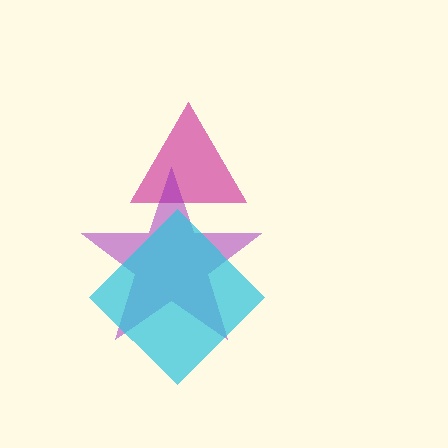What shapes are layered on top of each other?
The layered shapes are: a magenta triangle, a purple star, a cyan diamond.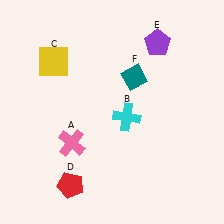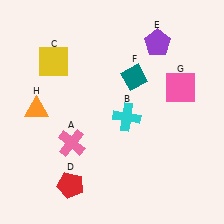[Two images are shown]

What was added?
A pink square (G), an orange triangle (H) were added in Image 2.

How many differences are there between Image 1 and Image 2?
There are 2 differences between the two images.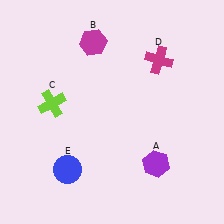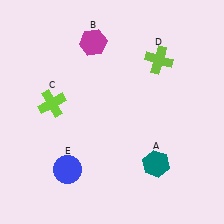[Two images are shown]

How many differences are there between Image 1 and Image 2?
There are 2 differences between the two images.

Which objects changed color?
A changed from purple to teal. D changed from magenta to lime.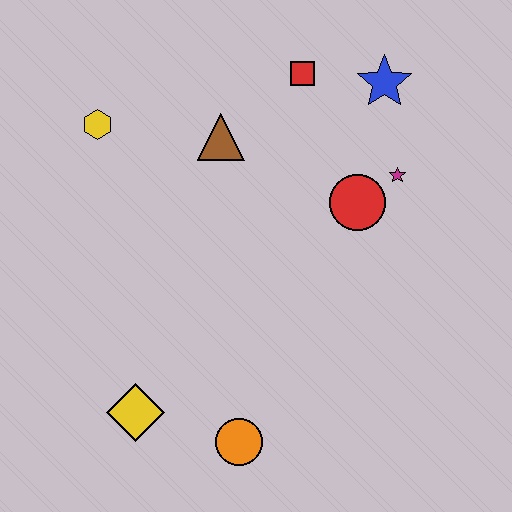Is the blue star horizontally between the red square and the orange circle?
No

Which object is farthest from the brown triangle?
The orange circle is farthest from the brown triangle.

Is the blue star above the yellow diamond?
Yes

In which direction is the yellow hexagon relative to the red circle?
The yellow hexagon is to the left of the red circle.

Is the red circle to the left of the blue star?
Yes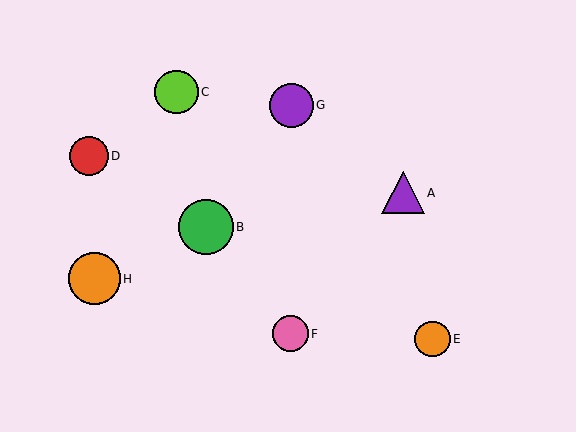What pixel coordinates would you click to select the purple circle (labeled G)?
Click at (292, 105) to select the purple circle G.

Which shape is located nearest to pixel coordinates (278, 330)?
The pink circle (labeled F) at (291, 334) is nearest to that location.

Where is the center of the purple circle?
The center of the purple circle is at (292, 105).